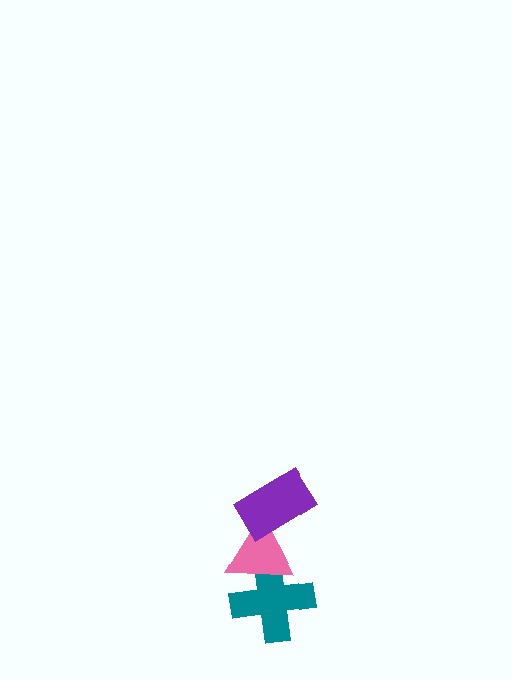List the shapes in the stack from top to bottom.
From top to bottom: the purple rectangle, the pink triangle, the teal cross.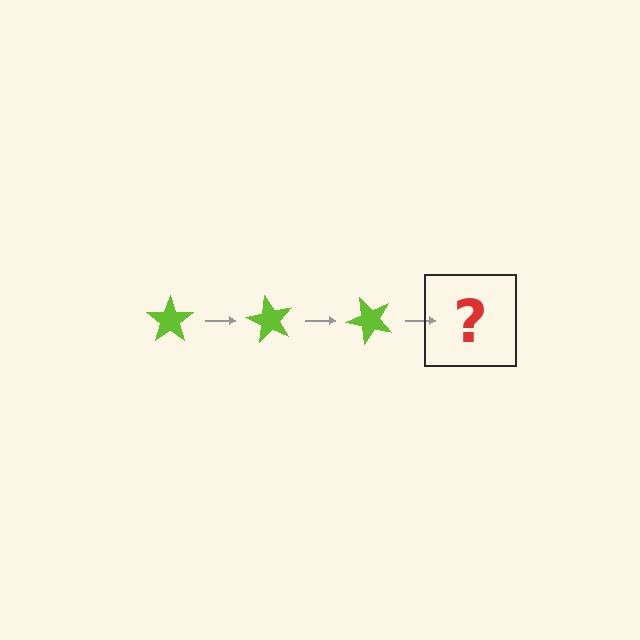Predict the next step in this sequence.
The next step is a lime star rotated 180 degrees.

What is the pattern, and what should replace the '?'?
The pattern is that the star rotates 60 degrees each step. The '?' should be a lime star rotated 180 degrees.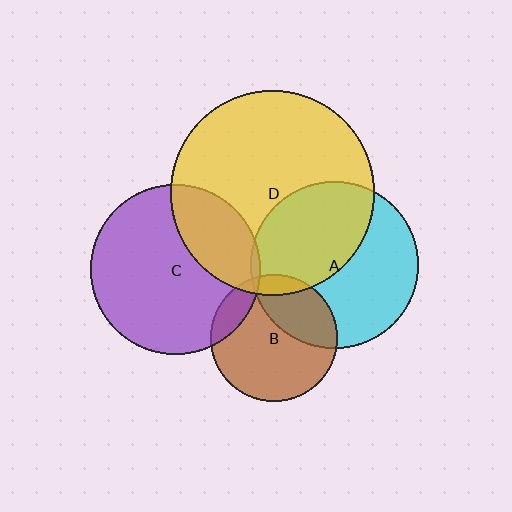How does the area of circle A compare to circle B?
Approximately 1.7 times.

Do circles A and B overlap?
Yes.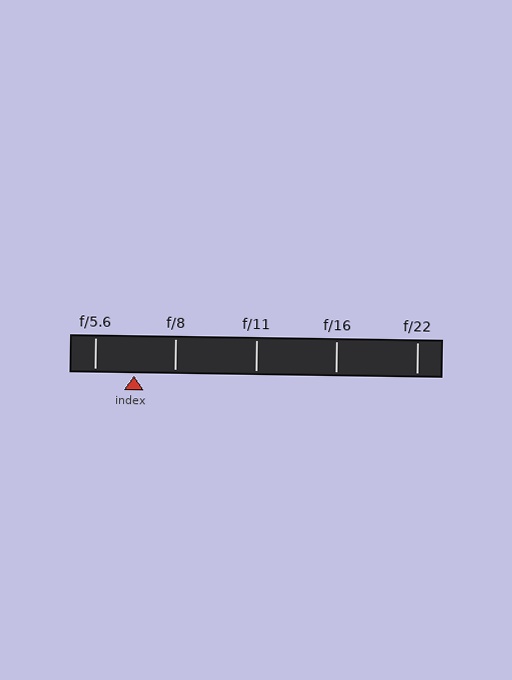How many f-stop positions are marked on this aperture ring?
There are 5 f-stop positions marked.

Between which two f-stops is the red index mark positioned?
The index mark is between f/5.6 and f/8.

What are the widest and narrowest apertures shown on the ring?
The widest aperture shown is f/5.6 and the narrowest is f/22.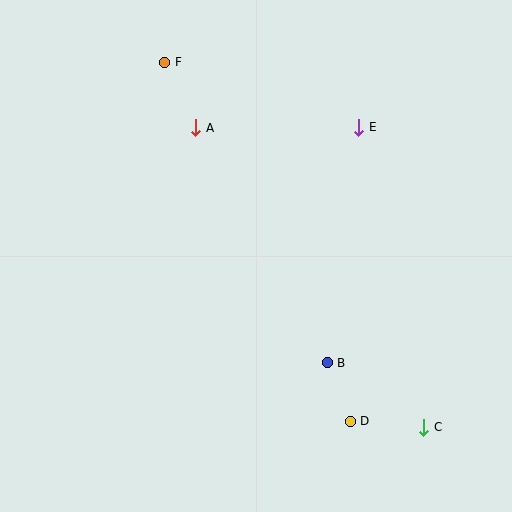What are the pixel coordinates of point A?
Point A is at (196, 128).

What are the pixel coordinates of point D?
Point D is at (350, 421).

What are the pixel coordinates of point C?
Point C is at (424, 427).